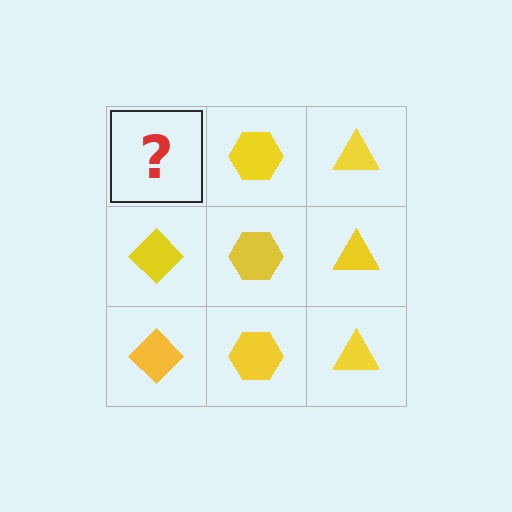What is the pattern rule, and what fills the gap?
The rule is that each column has a consistent shape. The gap should be filled with a yellow diamond.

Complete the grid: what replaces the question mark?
The question mark should be replaced with a yellow diamond.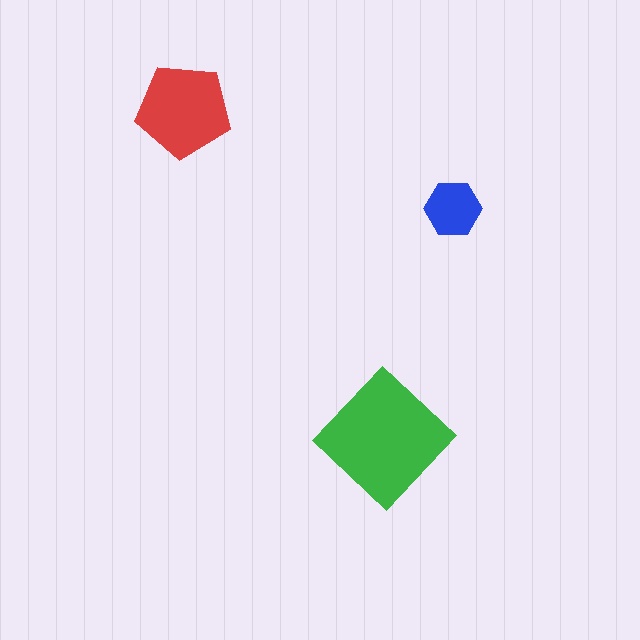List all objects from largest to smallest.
The green diamond, the red pentagon, the blue hexagon.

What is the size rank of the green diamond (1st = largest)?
1st.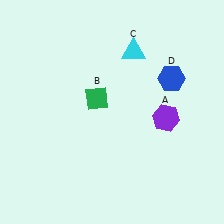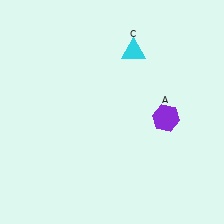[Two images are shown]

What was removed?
The blue hexagon (D), the green diamond (B) were removed in Image 2.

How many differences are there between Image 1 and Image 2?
There are 2 differences between the two images.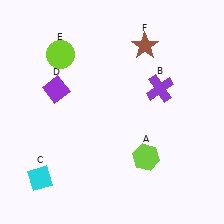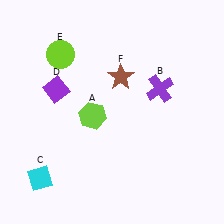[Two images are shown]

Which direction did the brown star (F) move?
The brown star (F) moved down.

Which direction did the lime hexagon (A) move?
The lime hexagon (A) moved left.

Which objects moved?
The objects that moved are: the lime hexagon (A), the brown star (F).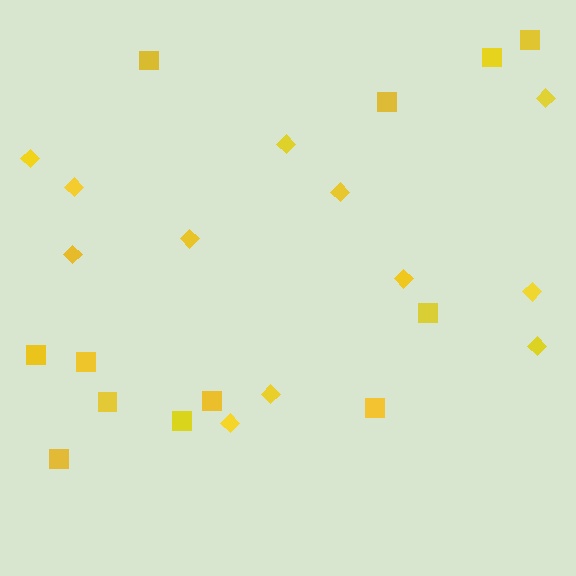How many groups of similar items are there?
There are 2 groups: one group of diamonds (12) and one group of squares (12).